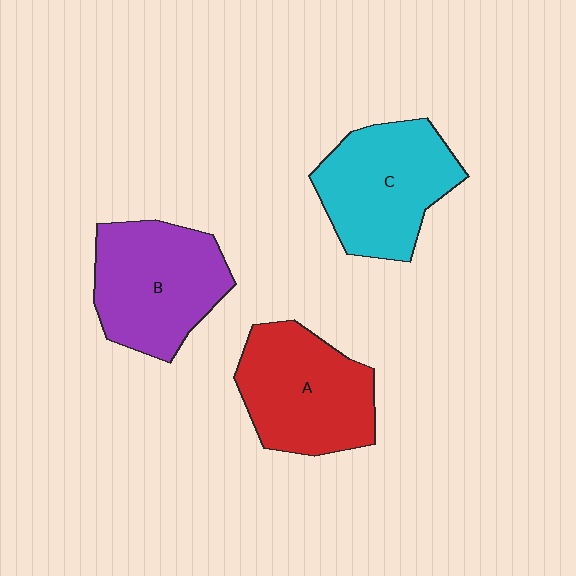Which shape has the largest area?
Shape B (purple).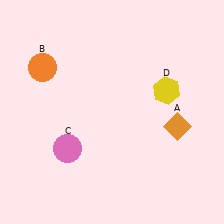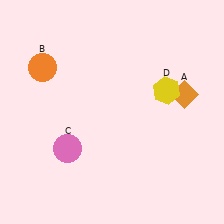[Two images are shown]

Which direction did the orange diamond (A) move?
The orange diamond (A) moved up.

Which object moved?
The orange diamond (A) moved up.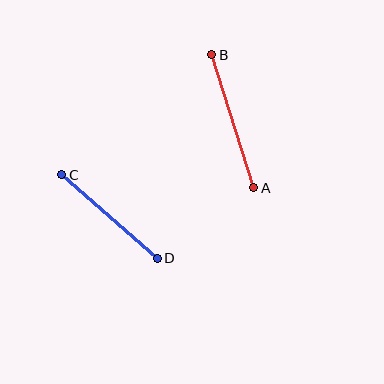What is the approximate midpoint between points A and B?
The midpoint is at approximately (233, 121) pixels.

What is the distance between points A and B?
The distance is approximately 140 pixels.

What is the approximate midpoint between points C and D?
The midpoint is at approximately (110, 216) pixels.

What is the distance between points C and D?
The distance is approximately 127 pixels.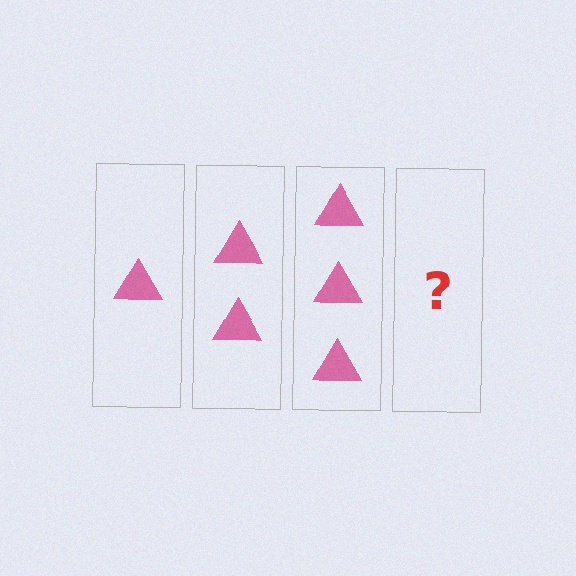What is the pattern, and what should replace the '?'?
The pattern is that each step adds one more triangle. The '?' should be 4 triangles.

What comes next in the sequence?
The next element should be 4 triangles.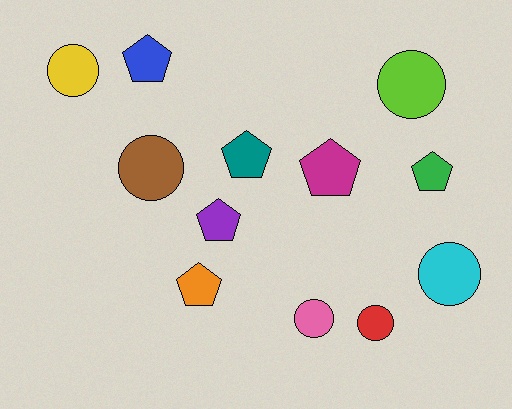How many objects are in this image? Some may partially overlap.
There are 12 objects.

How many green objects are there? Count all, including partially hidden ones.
There is 1 green object.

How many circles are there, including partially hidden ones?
There are 6 circles.